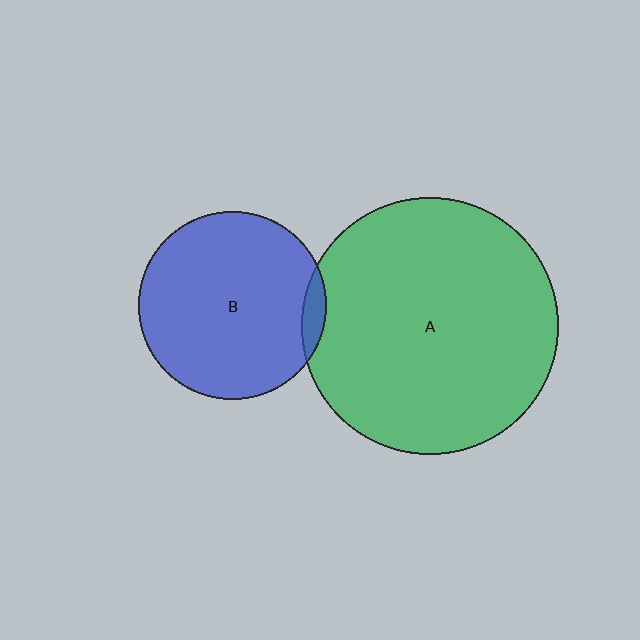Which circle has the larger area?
Circle A (green).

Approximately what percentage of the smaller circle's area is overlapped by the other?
Approximately 5%.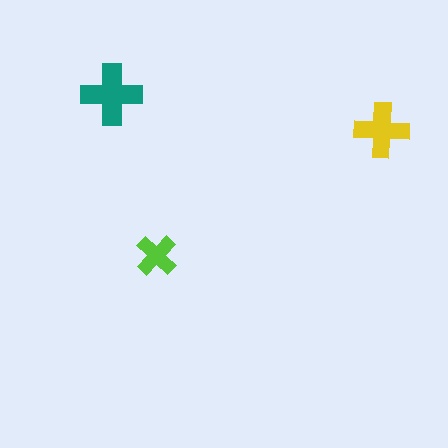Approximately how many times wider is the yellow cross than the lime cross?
About 1.5 times wider.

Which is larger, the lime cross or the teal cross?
The teal one.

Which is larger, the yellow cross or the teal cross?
The teal one.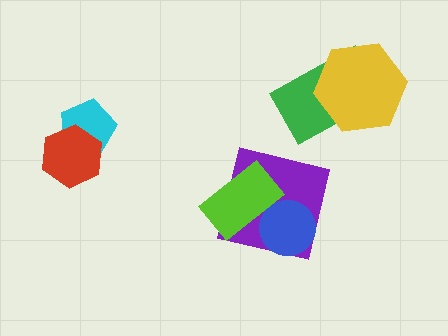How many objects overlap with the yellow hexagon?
1 object overlaps with the yellow hexagon.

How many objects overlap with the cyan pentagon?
1 object overlaps with the cyan pentagon.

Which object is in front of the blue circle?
The lime rectangle is in front of the blue circle.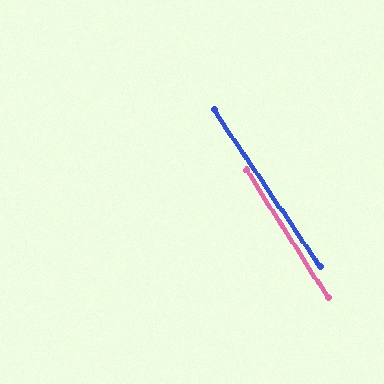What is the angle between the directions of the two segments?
Approximately 1 degree.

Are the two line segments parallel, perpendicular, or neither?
Parallel — their directions differ by only 1.3°.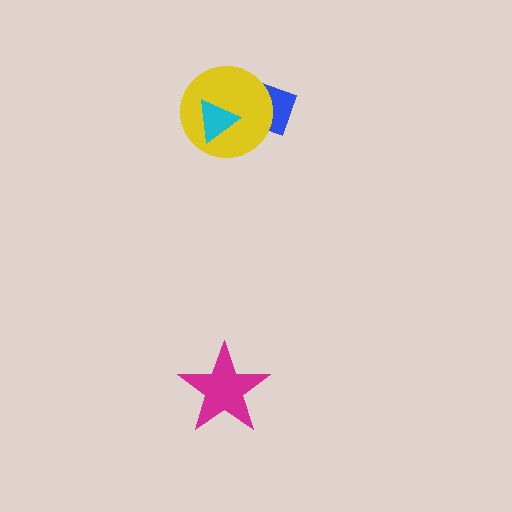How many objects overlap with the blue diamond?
1 object overlaps with the blue diamond.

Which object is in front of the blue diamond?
The yellow circle is in front of the blue diamond.